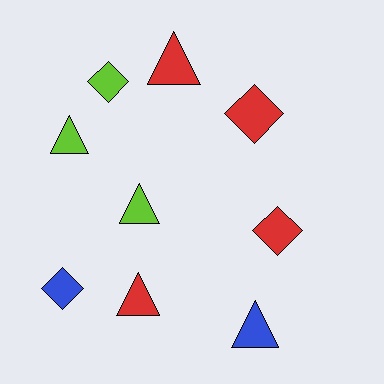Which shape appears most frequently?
Triangle, with 5 objects.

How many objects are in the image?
There are 9 objects.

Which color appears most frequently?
Red, with 4 objects.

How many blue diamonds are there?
There is 1 blue diamond.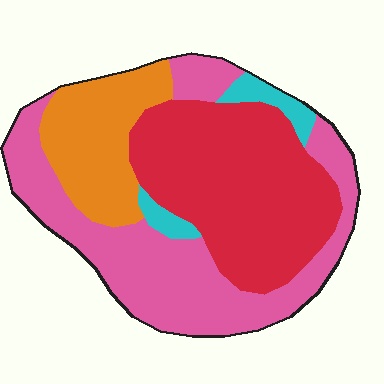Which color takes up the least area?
Cyan, at roughly 5%.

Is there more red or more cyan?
Red.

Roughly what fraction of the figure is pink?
Pink takes up about three eighths (3/8) of the figure.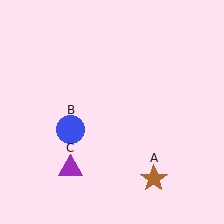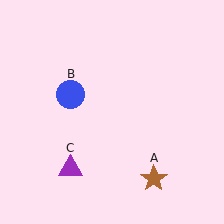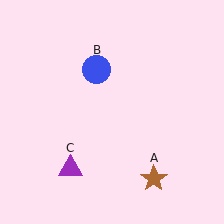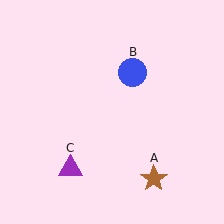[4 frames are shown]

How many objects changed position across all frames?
1 object changed position: blue circle (object B).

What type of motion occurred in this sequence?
The blue circle (object B) rotated clockwise around the center of the scene.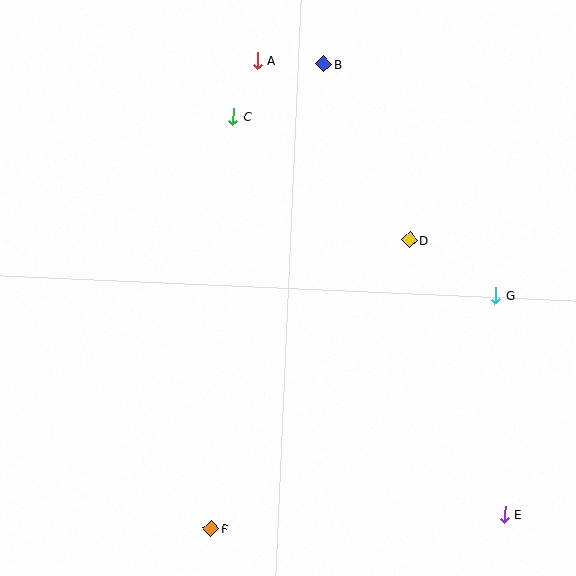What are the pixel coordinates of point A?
Point A is at (257, 61).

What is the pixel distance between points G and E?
The distance between G and E is 220 pixels.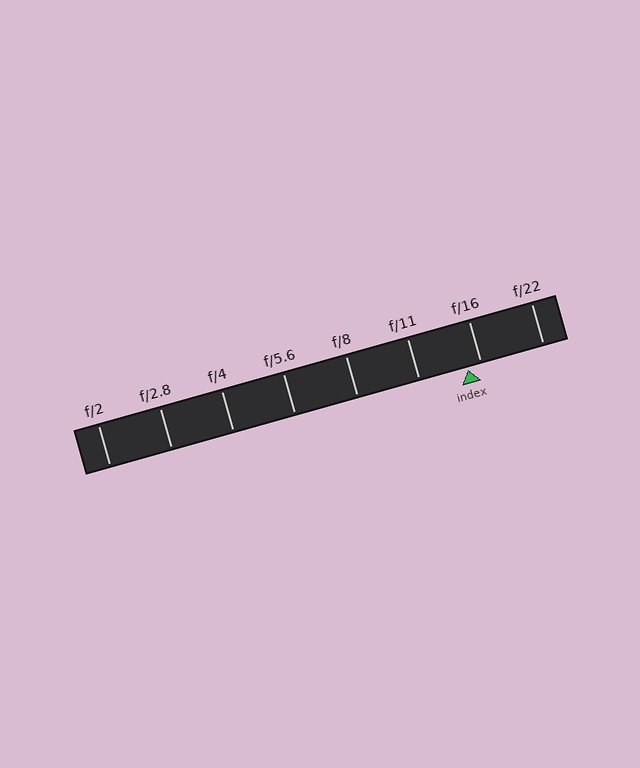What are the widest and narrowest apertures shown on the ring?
The widest aperture shown is f/2 and the narrowest is f/22.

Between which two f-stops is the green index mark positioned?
The index mark is between f/11 and f/16.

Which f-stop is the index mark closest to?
The index mark is closest to f/16.